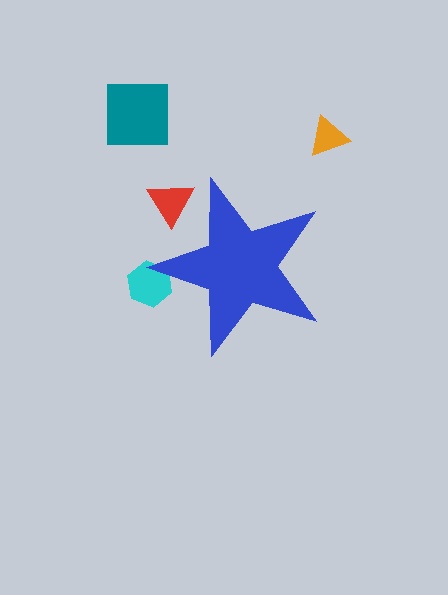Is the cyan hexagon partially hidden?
Yes, the cyan hexagon is partially hidden behind the blue star.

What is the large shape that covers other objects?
A blue star.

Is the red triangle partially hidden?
Yes, the red triangle is partially hidden behind the blue star.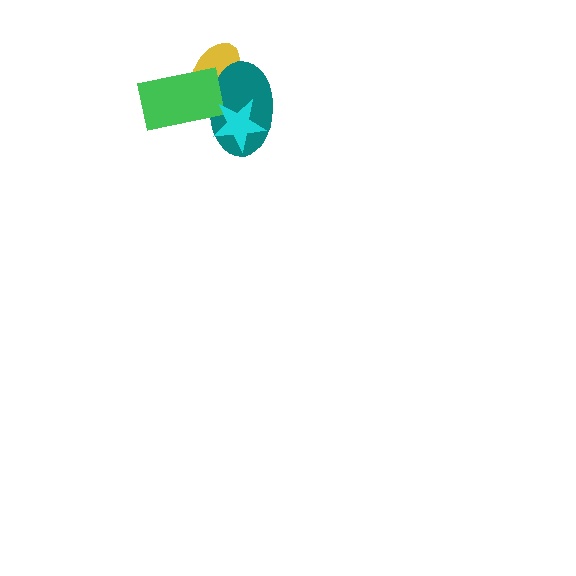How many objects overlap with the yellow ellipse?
2 objects overlap with the yellow ellipse.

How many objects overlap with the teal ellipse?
3 objects overlap with the teal ellipse.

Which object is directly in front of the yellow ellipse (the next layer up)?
The teal ellipse is directly in front of the yellow ellipse.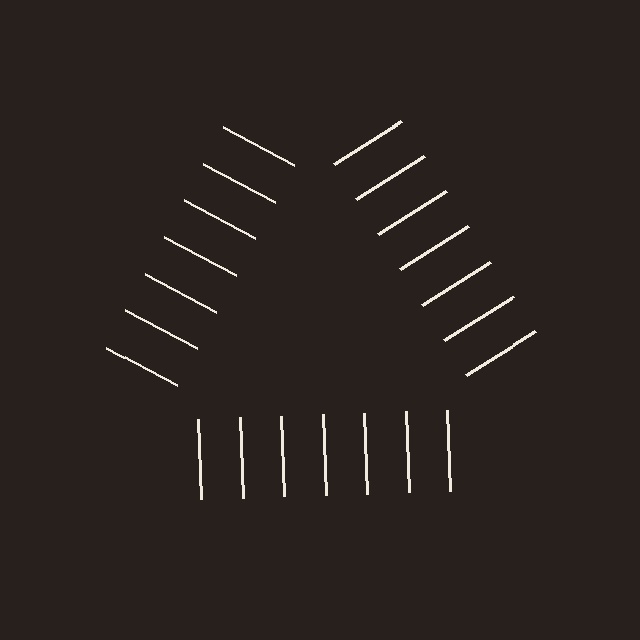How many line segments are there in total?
21 — 7 along each of the 3 edges.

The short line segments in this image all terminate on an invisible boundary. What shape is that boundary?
An illusory triangle — the line segments terminate on its edges but no continuous stroke is drawn.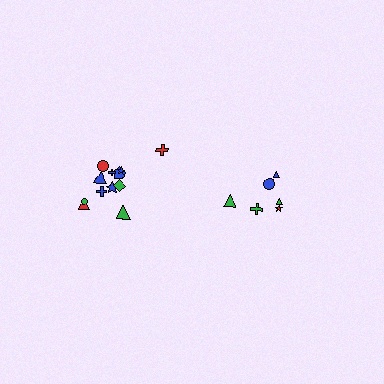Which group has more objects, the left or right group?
The left group.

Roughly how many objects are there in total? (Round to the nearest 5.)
Roughly 20 objects in total.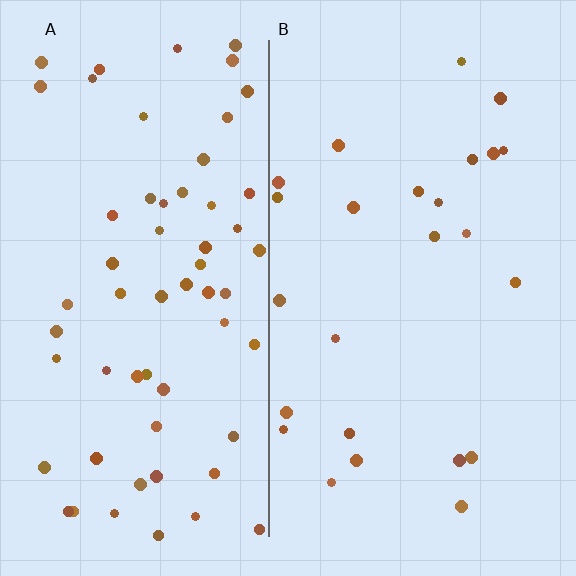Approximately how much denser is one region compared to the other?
Approximately 2.4× — region A over region B.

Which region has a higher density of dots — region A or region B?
A (the left).